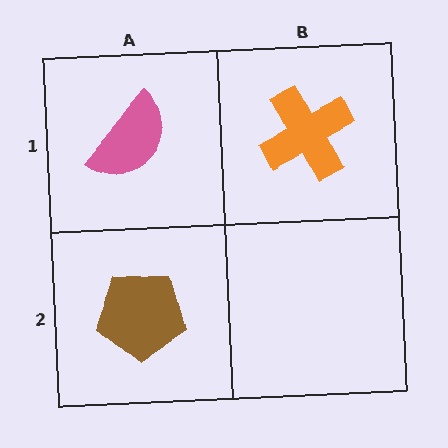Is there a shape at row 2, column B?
No, that cell is empty.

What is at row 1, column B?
An orange cross.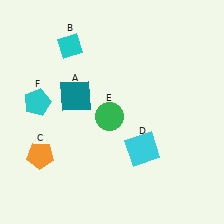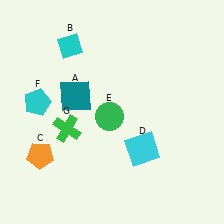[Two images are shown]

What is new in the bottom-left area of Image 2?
A green cross (G) was added in the bottom-left area of Image 2.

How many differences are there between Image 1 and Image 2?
There is 1 difference between the two images.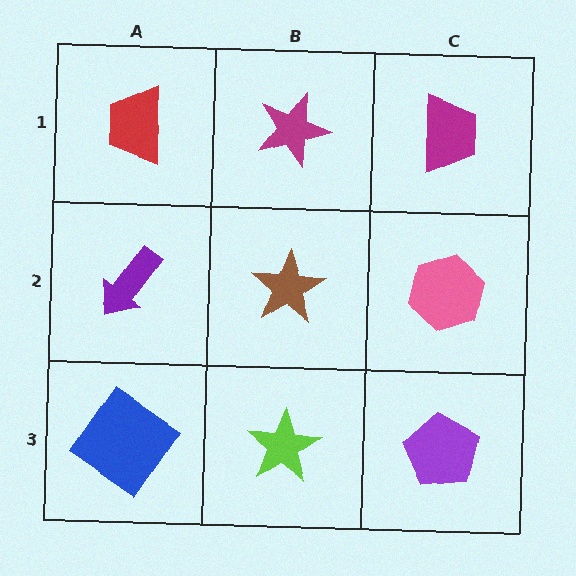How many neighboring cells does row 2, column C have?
3.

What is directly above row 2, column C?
A magenta trapezoid.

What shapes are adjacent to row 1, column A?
A purple arrow (row 2, column A), a magenta star (row 1, column B).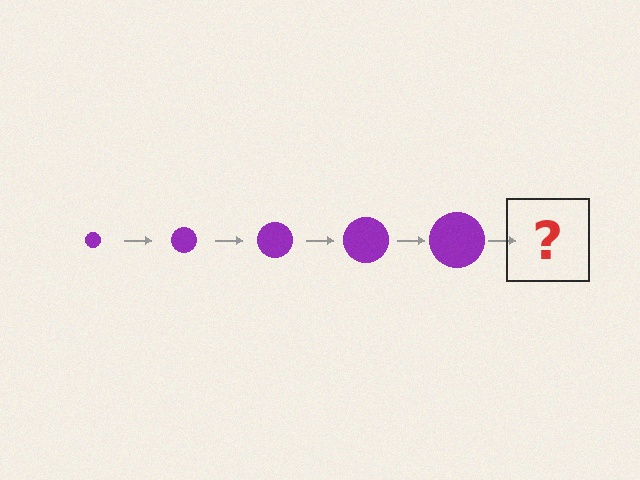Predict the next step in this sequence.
The next step is a purple circle, larger than the previous one.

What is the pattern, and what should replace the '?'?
The pattern is that the circle gets progressively larger each step. The '?' should be a purple circle, larger than the previous one.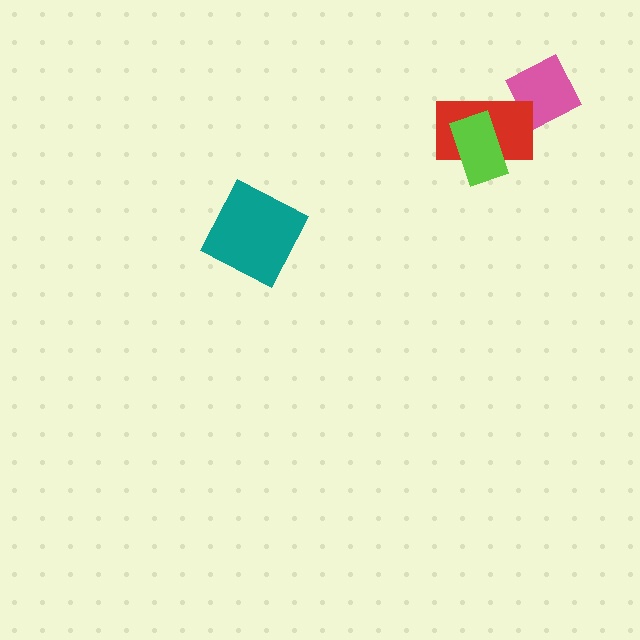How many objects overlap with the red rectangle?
1 object overlaps with the red rectangle.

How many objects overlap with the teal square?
0 objects overlap with the teal square.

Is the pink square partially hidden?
No, no other shape covers it.